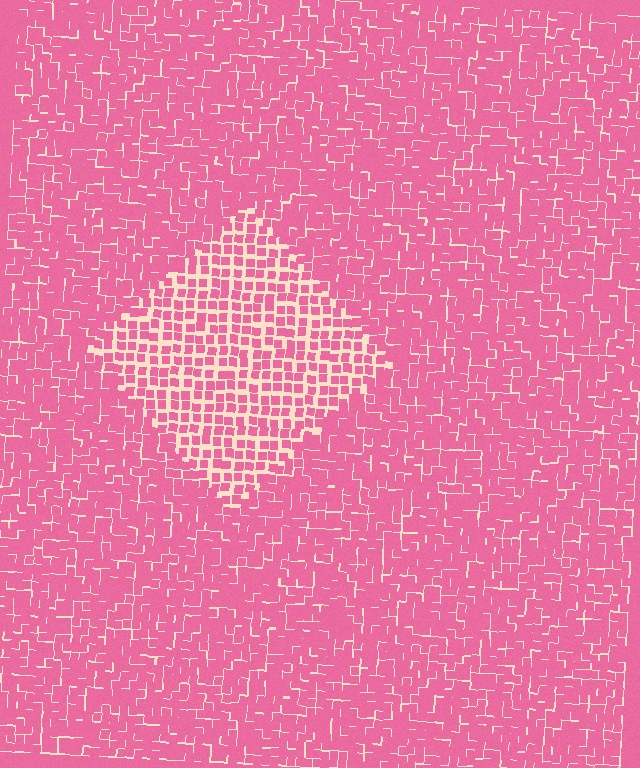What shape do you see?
I see a diamond.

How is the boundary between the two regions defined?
The boundary is defined by a change in element density (approximately 1.8x ratio). All elements are the same color, size, and shape.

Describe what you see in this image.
The image contains small pink elements arranged at two different densities. A diamond-shaped region is visible where the elements are less densely packed than the surrounding area.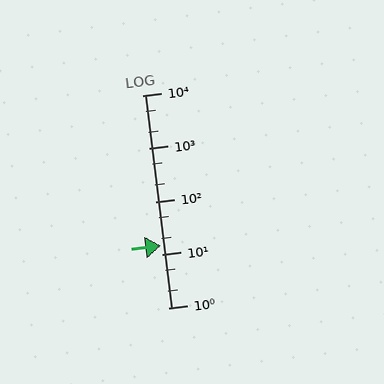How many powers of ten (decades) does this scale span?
The scale spans 4 decades, from 1 to 10000.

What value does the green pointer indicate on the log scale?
The pointer indicates approximately 15.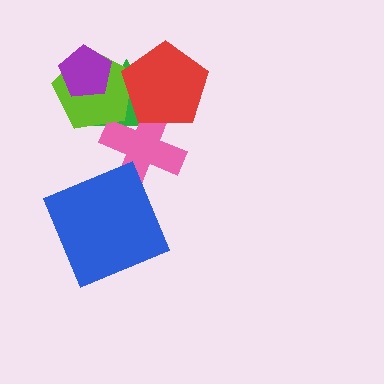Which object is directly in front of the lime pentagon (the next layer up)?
The purple pentagon is directly in front of the lime pentagon.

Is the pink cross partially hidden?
Yes, it is partially covered by another shape.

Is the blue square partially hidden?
No, no other shape covers it.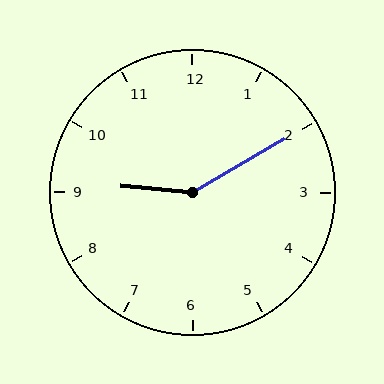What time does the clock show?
9:10.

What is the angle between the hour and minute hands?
Approximately 145 degrees.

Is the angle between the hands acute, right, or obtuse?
It is obtuse.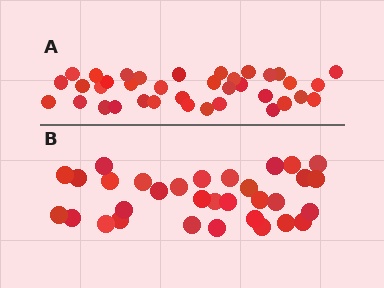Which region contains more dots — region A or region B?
Region A (the top region) has more dots.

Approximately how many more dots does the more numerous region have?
Region A has about 5 more dots than region B.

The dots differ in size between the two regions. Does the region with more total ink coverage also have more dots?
No. Region B has more total ink coverage because its dots are larger, but region A actually contains more individual dots. Total area can be misleading — the number of items is what matters here.